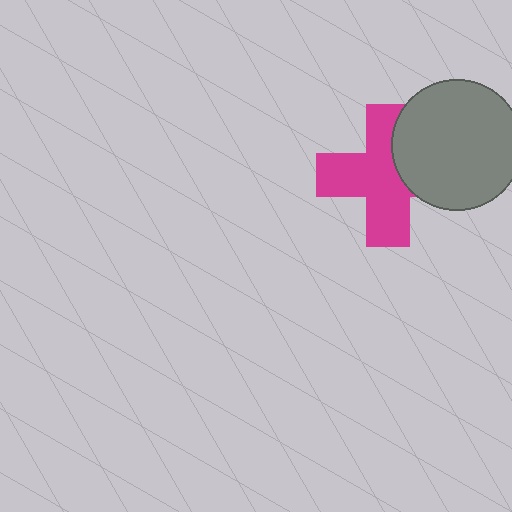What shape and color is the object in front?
The object in front is a gray circle.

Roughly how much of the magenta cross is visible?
Most of it is visible (roughly 69%).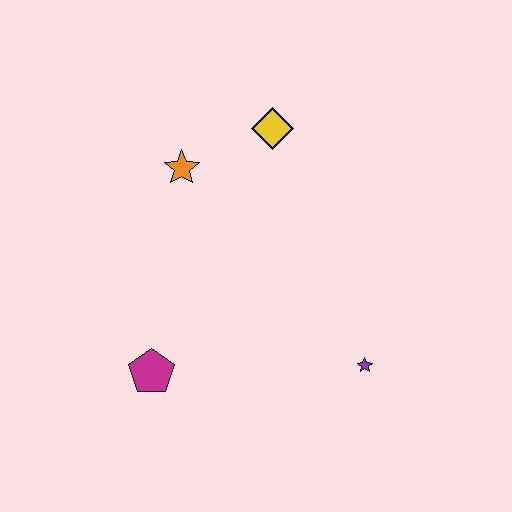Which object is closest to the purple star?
The magenta pentagon is closest to the purple star.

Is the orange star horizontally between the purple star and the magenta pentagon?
Yes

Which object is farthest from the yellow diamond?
The magenta pentagon is farthest from the yellow diamond.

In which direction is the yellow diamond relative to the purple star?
The yellow diamond is above the purple star.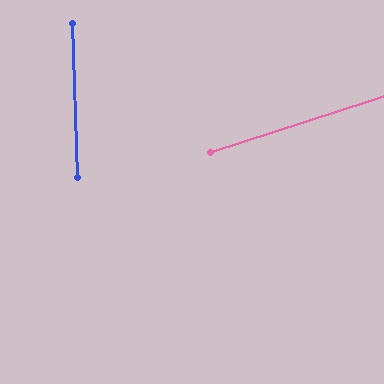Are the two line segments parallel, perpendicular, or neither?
Neither parallel nor perpendicular — they differ by about 74°.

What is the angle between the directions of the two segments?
Approximately 74 degrees.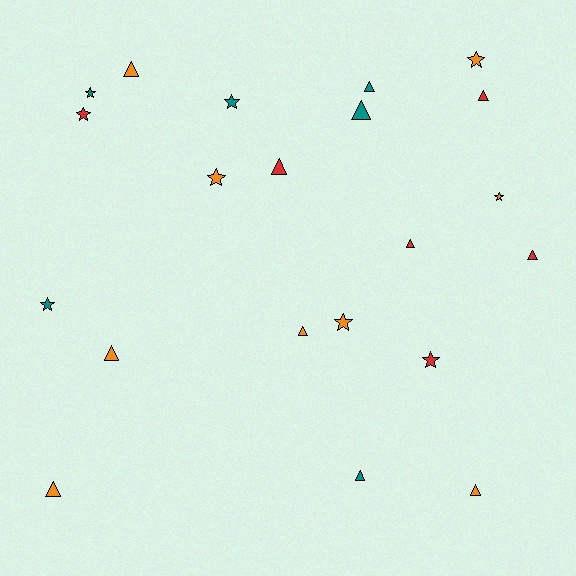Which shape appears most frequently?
Triangle, with 12 objects.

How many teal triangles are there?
There are 3 teal triangles.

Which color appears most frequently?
Orange, with 9 objects.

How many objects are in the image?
There are 21 objects.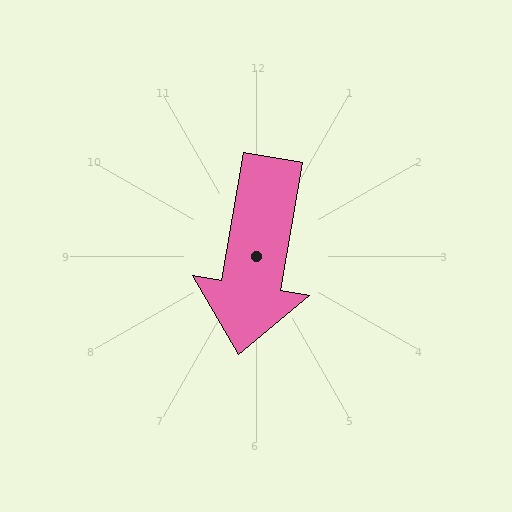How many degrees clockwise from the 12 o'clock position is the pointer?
Approximately 190 degrees.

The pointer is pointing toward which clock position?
Roughly 6 o'clock.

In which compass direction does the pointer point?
South.